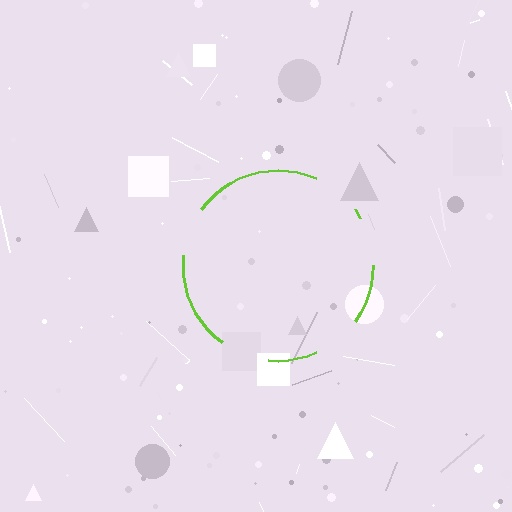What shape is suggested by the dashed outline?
The dashed outline suggests a circle.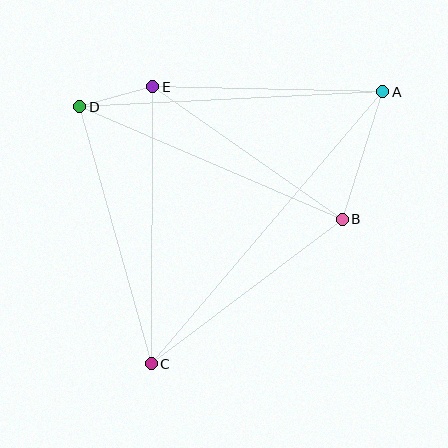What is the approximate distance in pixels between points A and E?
The distance between A and E is approximately 231 pixels.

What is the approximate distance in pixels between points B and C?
The distance between B and C is approximately 239 pixels.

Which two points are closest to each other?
Points D and E are closest to each other.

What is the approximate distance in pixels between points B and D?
The distance between B and D is approximately 286 pixels.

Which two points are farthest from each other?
Points A and C are farthest from each other.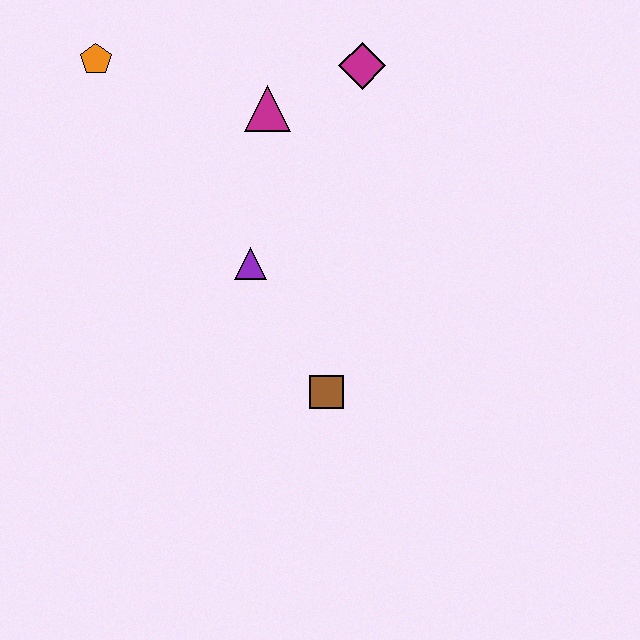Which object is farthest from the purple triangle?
The orange pentagon is farthest from the purple triangle.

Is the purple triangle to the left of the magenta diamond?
Yes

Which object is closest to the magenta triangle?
The magenta diamond is closest to the magenta triangle.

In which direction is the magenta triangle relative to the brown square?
The magenta triangle is above the brown square.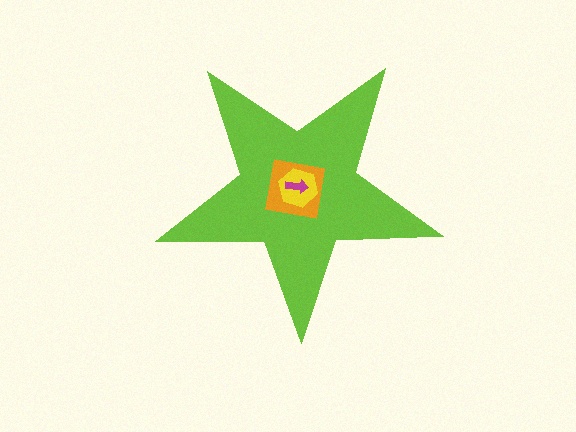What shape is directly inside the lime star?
The orange square.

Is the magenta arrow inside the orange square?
Yes.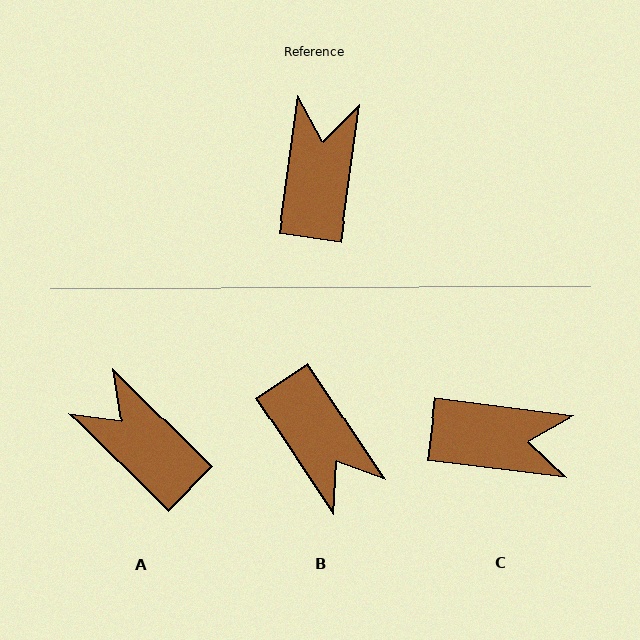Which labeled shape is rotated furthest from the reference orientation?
B, about 138 degrees away.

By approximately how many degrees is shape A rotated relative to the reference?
Approximately 53 degrees counter-clockwise.